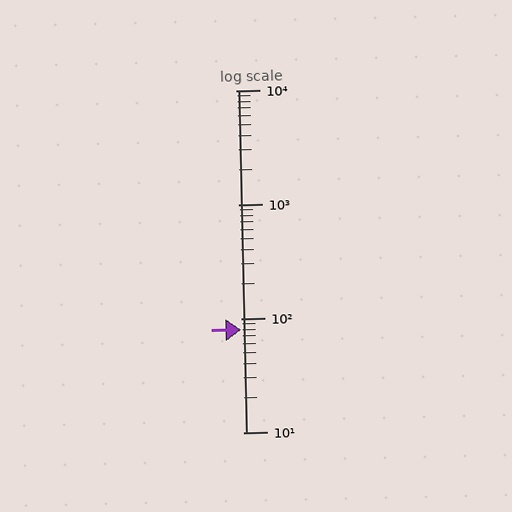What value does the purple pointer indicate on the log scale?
The pointer indicates approximately 79.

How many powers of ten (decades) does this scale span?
The scale spans 3 decades, from 10 to 10000.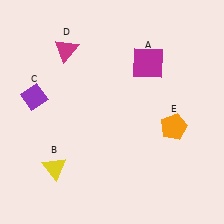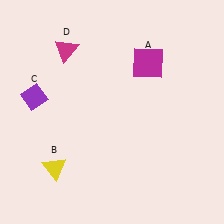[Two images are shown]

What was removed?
The orange pentagon (E) was removed in Image 2.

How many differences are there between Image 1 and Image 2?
There is 1 difference between the two images.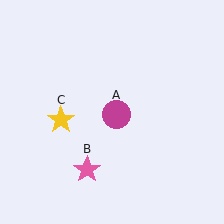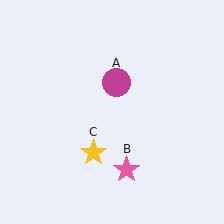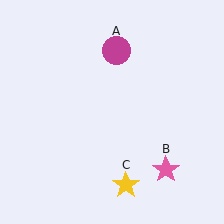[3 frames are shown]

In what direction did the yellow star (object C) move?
The yellow star (object C) moved down and to the right.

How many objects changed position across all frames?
3 objects changed position: magenta circle (object A), pink star (object B), yellow star (object C).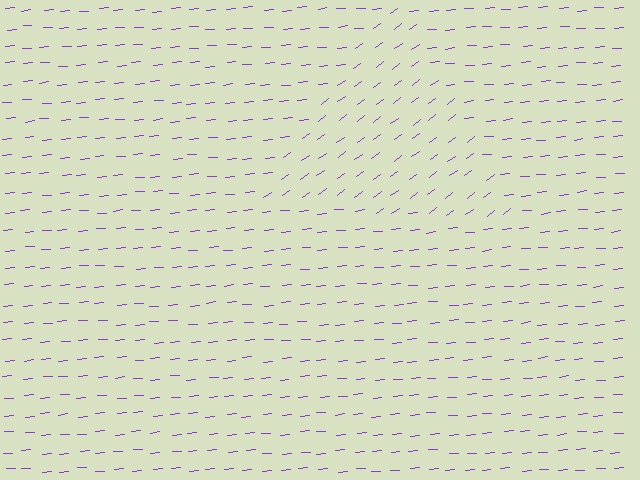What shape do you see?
I see a triangle.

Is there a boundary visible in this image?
Yes, there is a texture boundary formed by a change in line orientation.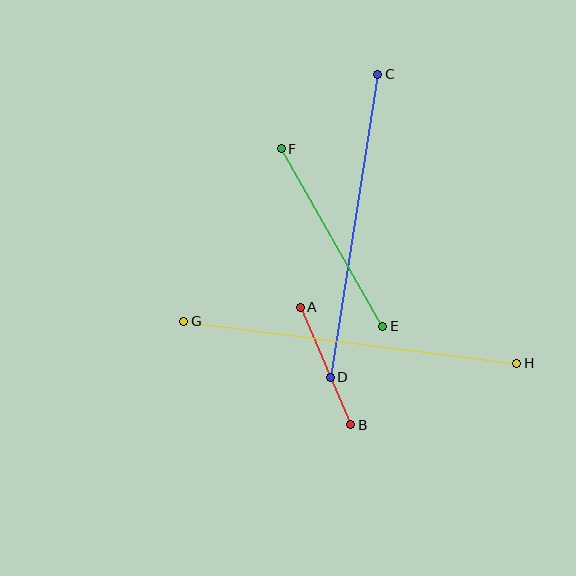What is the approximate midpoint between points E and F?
The midpoint is at approximately (332, 237) pixels.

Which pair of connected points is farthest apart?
Points G and H are farthest apart.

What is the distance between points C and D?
The distance is approximately 307 pixels.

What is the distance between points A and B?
The distance is approximately 128 pixels.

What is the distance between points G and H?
The distance is approximately 335 pixels.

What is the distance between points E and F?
The distance is approximately 204 pixels.